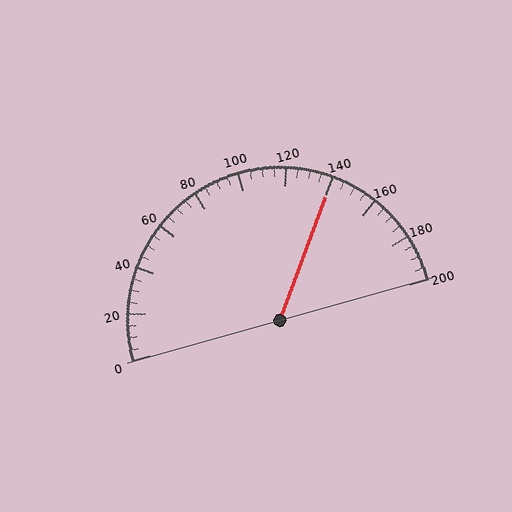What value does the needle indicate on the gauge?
The needle indicates approximately 140.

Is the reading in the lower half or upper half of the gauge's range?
The reading is in the upper half of the range (0 to 200).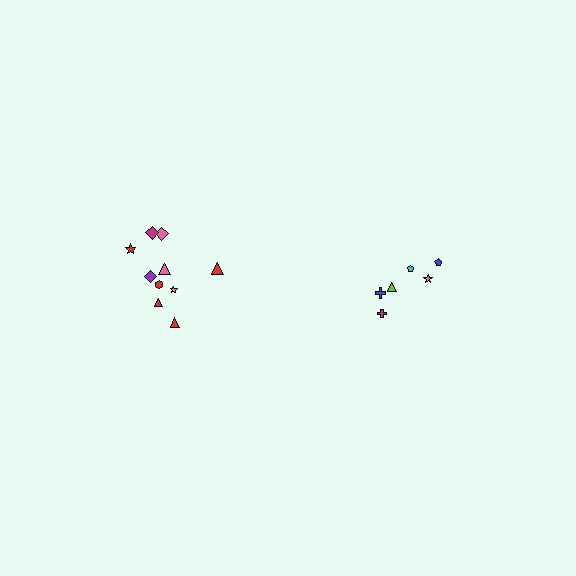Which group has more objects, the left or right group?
The left group.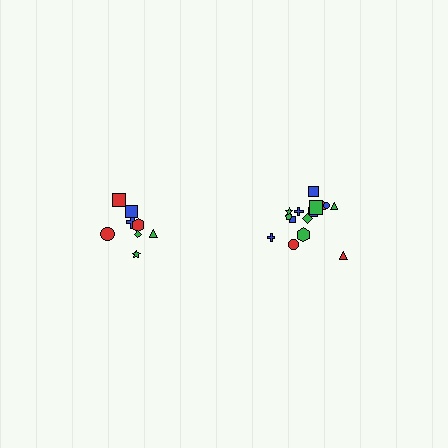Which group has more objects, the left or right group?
The right group.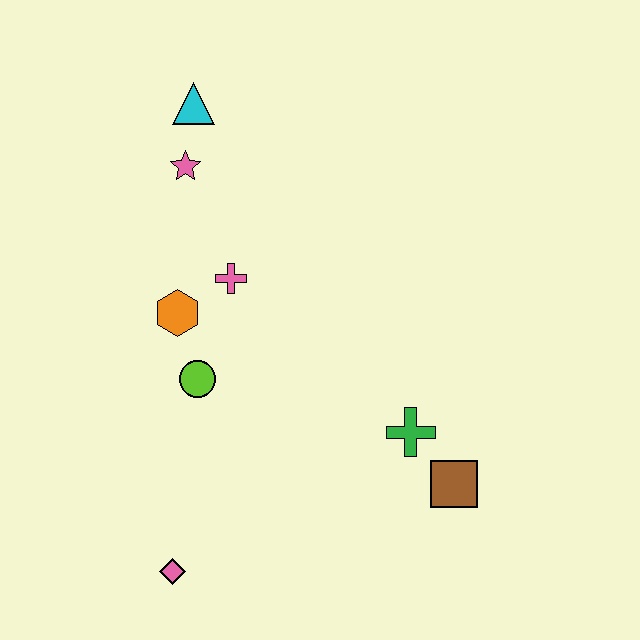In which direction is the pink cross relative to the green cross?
The pink cross is to the left of the green cross.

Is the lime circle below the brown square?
No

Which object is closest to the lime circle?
The orange hexagon is closest to the lime circle.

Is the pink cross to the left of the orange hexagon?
No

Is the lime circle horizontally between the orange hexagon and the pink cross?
Yes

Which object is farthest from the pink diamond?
The cyan triangle is farthest from the pink diamond.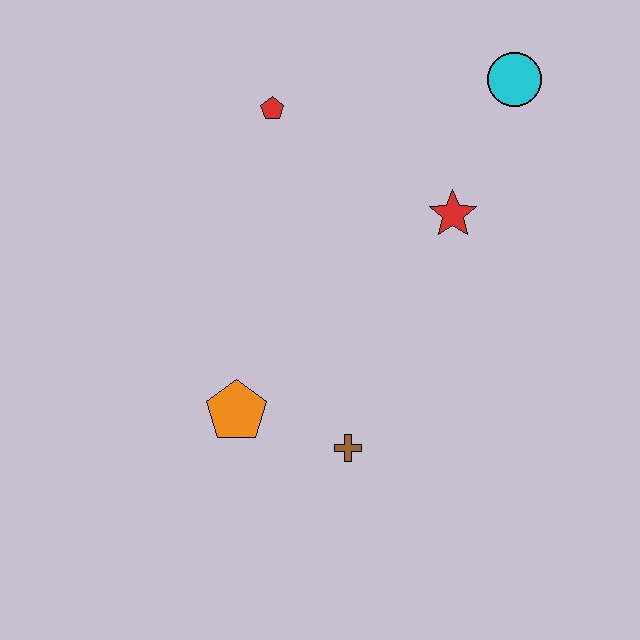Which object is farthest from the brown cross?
The cyan circle is farthest from the brown cross.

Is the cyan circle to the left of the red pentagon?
No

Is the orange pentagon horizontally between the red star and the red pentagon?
No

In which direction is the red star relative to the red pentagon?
The red star is to the right of the red pentagon.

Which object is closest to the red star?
The cyan circle is closest to the red star.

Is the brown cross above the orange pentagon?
No